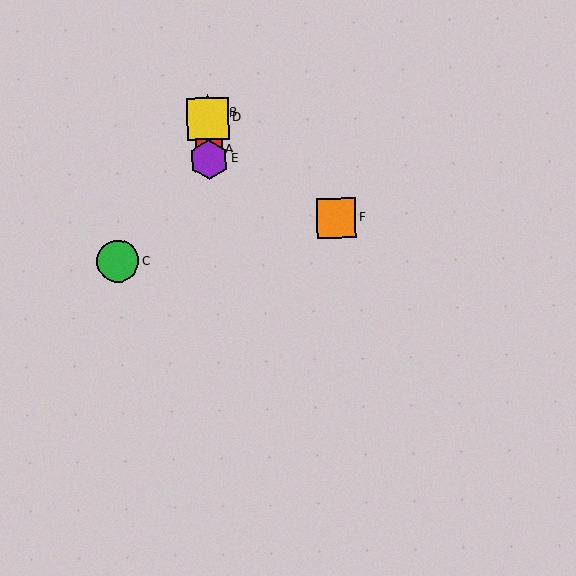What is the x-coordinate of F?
Object F is at x≈336.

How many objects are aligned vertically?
4 objects (A, B, D, E) are aligned vertically.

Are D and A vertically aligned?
Yes, both are at x≈208.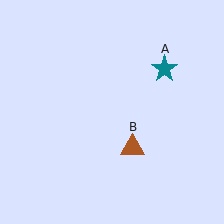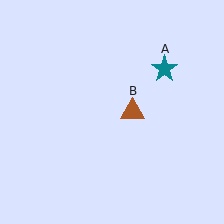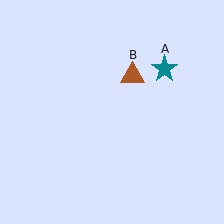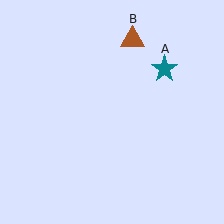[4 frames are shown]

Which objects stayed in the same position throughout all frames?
Teal star (object A) remained stationary.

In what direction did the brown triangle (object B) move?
The brown triangle (object B) moved up.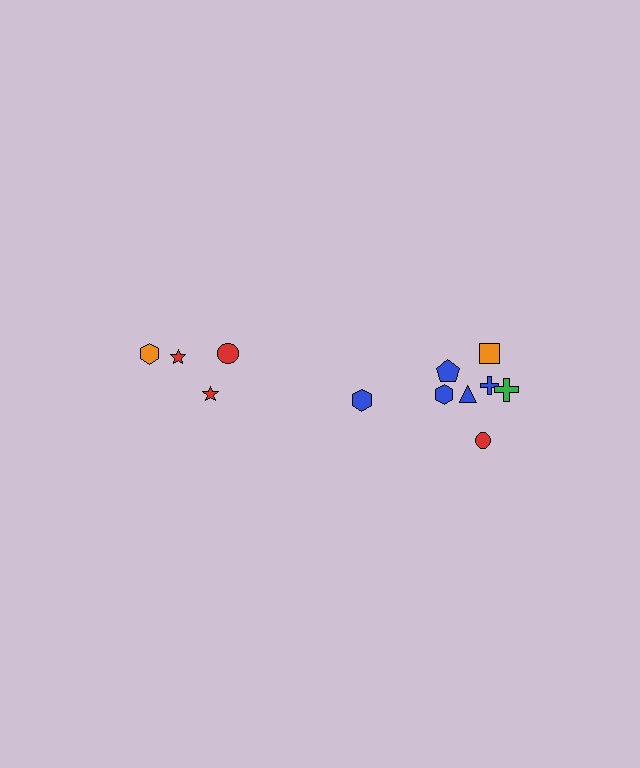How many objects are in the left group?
There are 4 objects.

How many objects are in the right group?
There are 8 objects.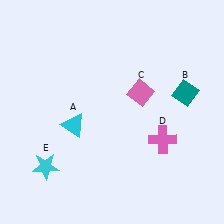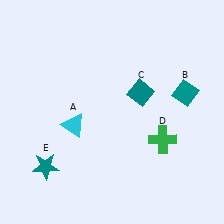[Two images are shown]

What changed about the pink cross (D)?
In Image 1, D is pink. In Image 2, it changed to green.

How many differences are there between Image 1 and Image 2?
There are 3 differences between the two images.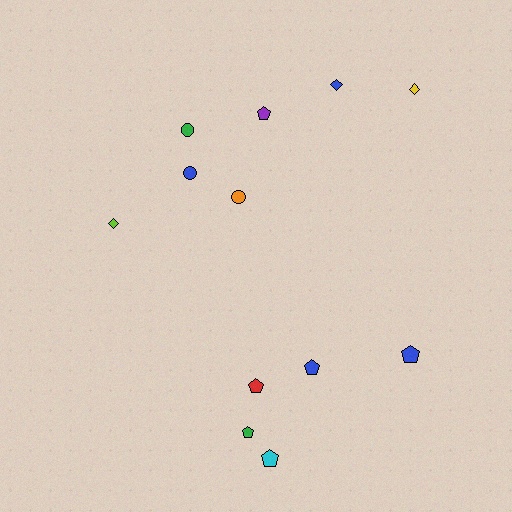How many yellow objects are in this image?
There is 1 yellow object.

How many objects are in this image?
There are 12 objects.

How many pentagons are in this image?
There are 6 pentagons.